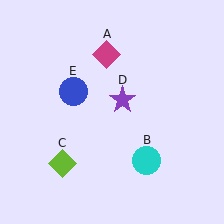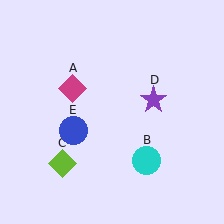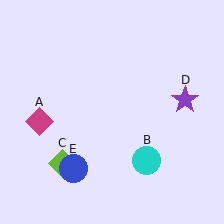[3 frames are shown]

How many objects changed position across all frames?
3 objects changed position: magenta diamond (object A), purple star (object D), blue circle (object E).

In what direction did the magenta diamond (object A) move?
The magenta diamond (object A) moved down and to the left.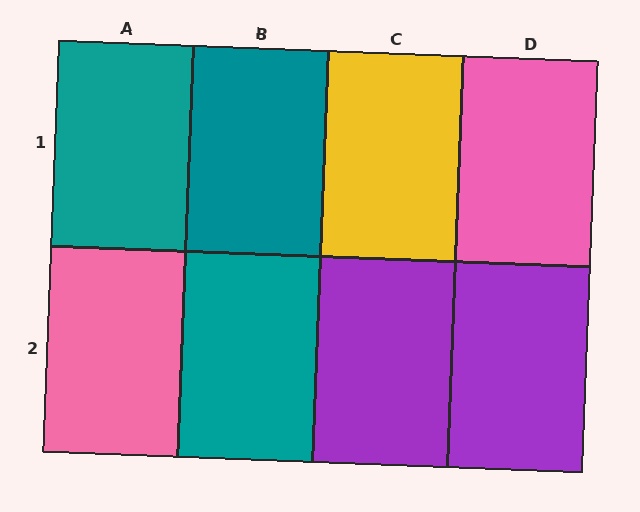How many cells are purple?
2 cells are purple.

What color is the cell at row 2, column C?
Purple.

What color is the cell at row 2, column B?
Teal.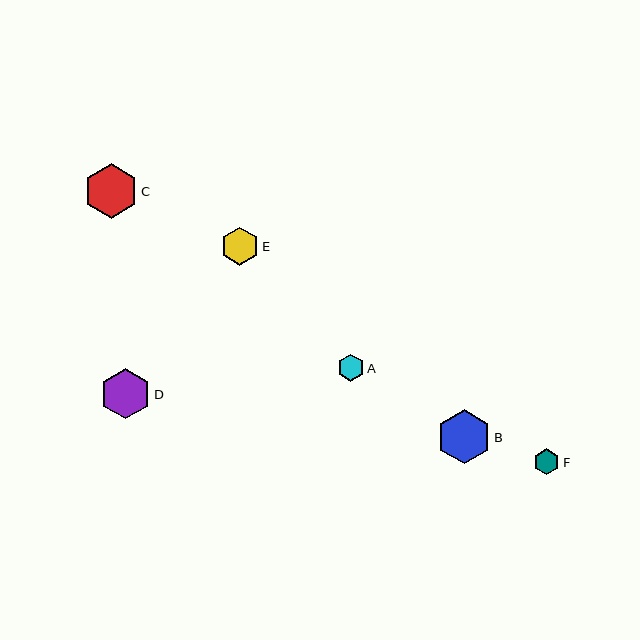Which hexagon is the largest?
Hexagon C is the largest with a size of approximately 54 pixels.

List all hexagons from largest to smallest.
From largest to smallest: C, B, D, E, A, F.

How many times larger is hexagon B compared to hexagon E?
Hexagon B is approximately 1.4 times the size of hexagon E.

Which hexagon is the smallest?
Hexagon F is the smallest with a size of approximately 26 pixels.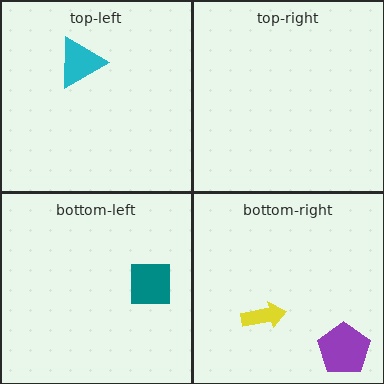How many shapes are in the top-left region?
1.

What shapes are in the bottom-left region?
The teal square.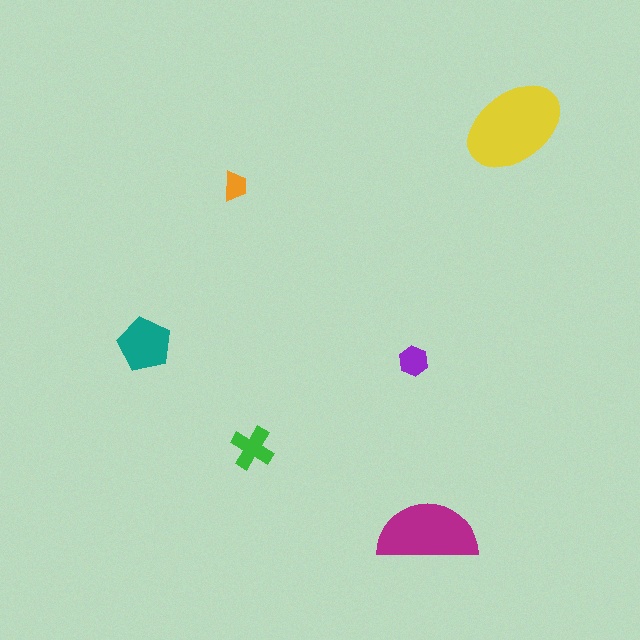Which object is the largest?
The yellow ellipse.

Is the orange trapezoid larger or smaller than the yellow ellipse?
Smaller.